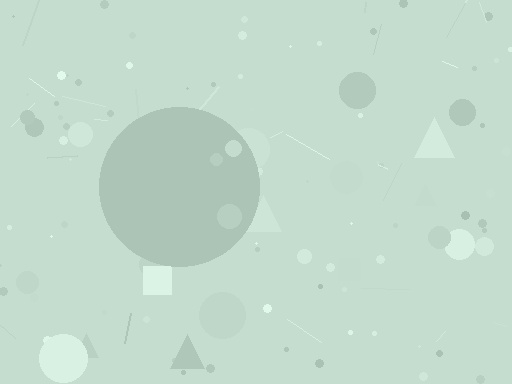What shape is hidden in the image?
A circle is hidden in the image.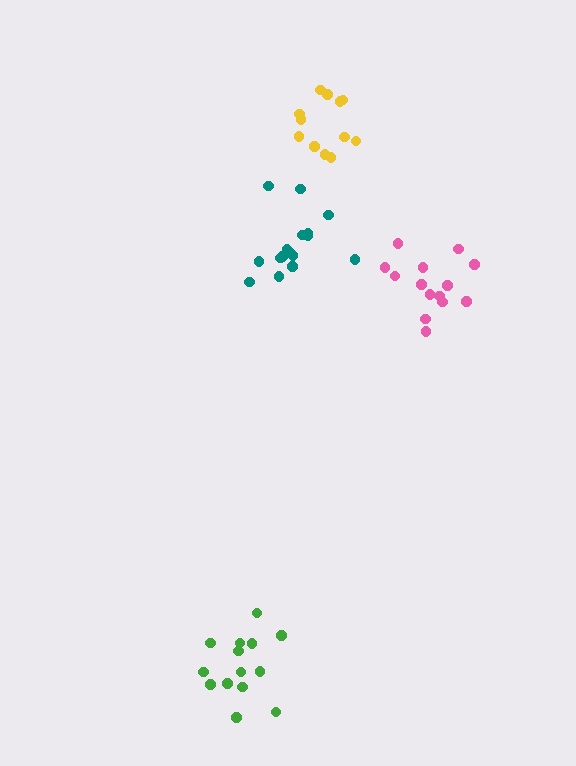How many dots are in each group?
Group 1: 12 dots, Group 2: 14 dots, Group 3: 16 dots, Group 4: 14 dots (56 total).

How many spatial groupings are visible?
There are 4 spatial groupings.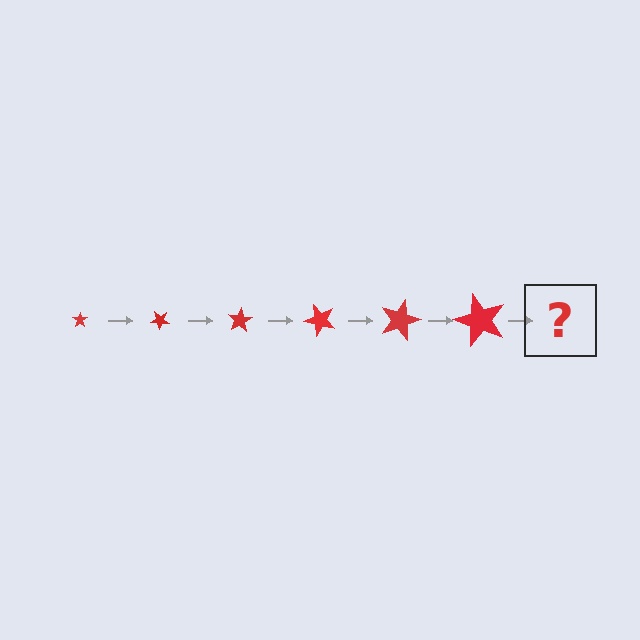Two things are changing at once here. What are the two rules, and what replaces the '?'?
The two rules are that the star grows larger each step and it rotates 40 degrees each step. The '?' should be a star, larger than the previous one and rotated 240 degrees from the start.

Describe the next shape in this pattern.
It should be a star, larger than the previous one and rotated 240 degrees from the start.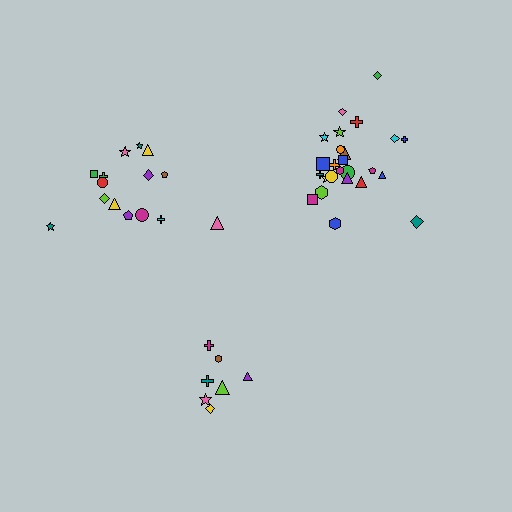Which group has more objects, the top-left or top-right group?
The top-right group.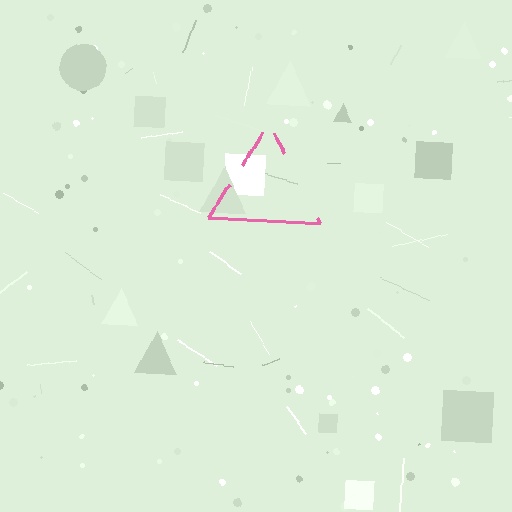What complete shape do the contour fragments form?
The contour fragments form a triangle.